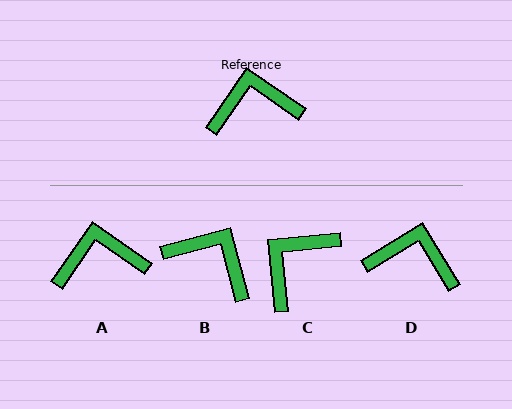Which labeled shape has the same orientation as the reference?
A.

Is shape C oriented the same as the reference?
No, it is off by about 40 degrees.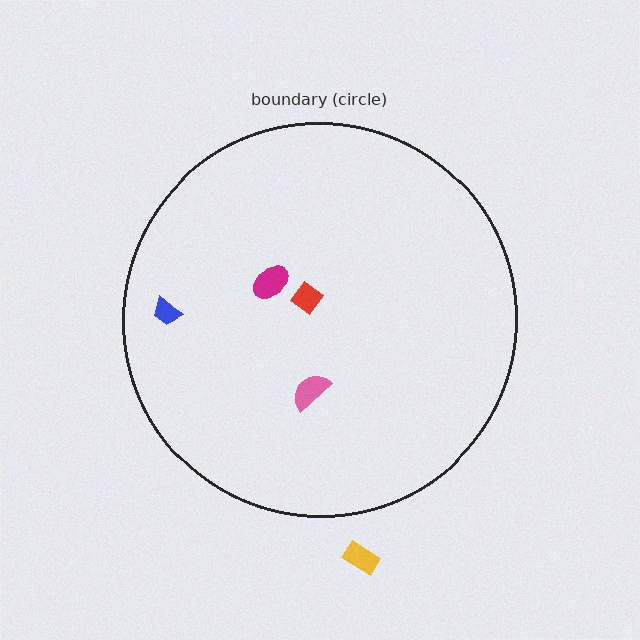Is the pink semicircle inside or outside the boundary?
Inside.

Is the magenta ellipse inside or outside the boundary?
Inside.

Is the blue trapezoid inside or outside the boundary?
Inside.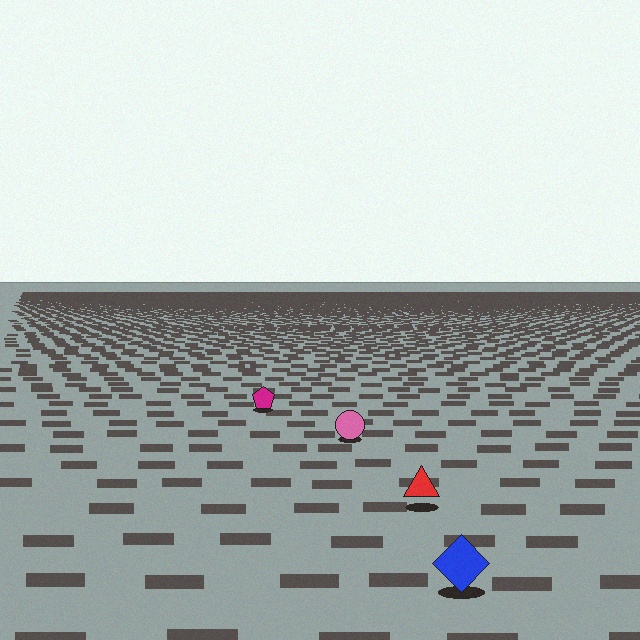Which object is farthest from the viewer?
The magenta pentagon is farthest from the viewer. It appears smaller and the ground texture around it is denser.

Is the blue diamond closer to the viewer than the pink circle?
Yes. The blue diamond is closer — you can tell from the texture gradient: the ground texture is coarser near it.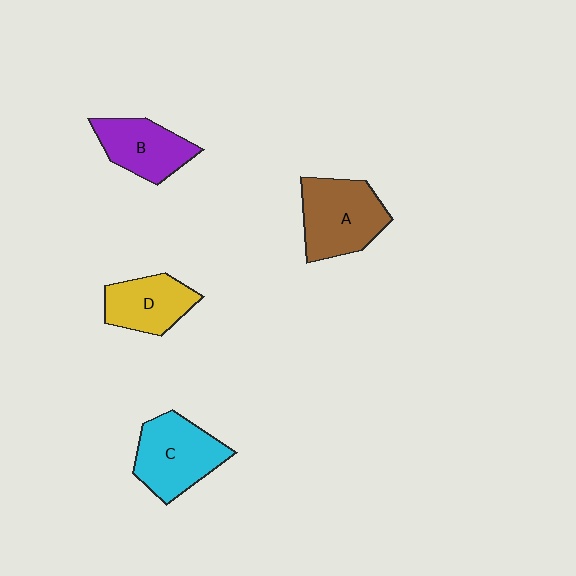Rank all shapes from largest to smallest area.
From largest to smallest: A (brown), C (cyan), B (purple), D (yellow).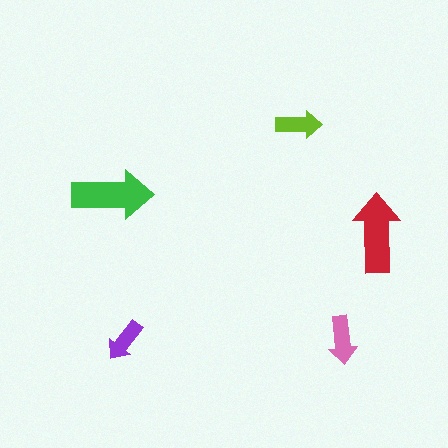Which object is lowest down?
The purple arrow is bottommost.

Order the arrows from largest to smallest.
the green one, the red one, the pink one, the lime one, the purple one.